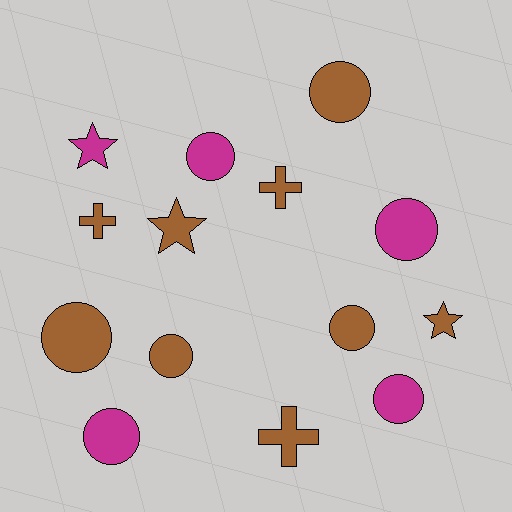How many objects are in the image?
There are 14 objects.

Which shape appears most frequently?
Circle, with 8 objects.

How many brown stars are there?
There are 2 brown stars.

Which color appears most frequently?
Brown, with 9 objects.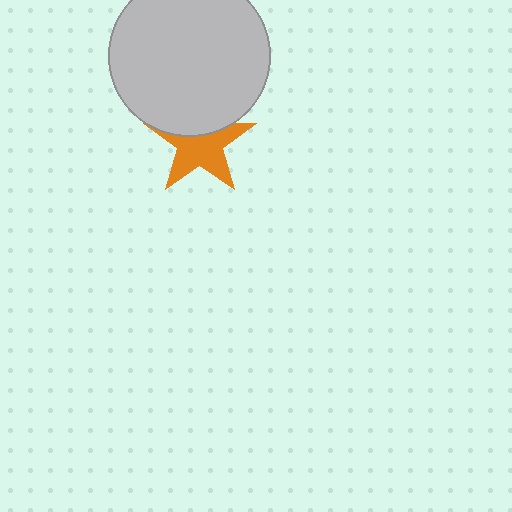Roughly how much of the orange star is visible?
Most of it is visible (roughly 66%).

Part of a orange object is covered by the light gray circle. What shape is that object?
It is a star.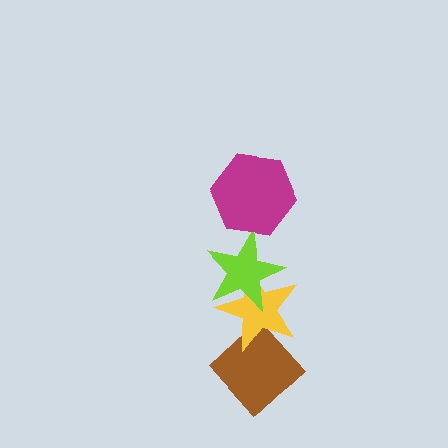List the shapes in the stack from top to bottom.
From top to bottom: the magenta hexagon, the lime star, the yellow star, the brown diamond.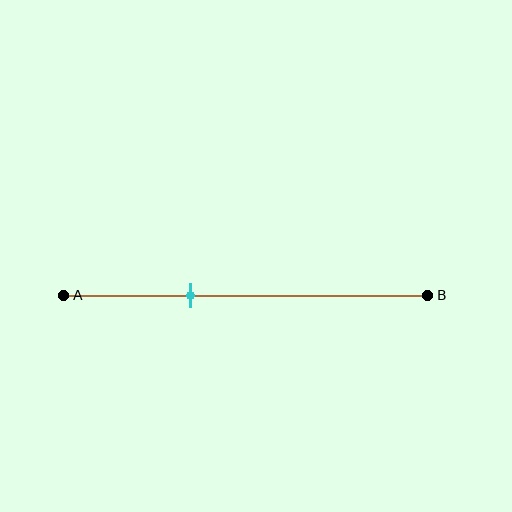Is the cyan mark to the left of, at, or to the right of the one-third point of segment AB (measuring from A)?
The cyan mark is approximately at the one-third point of segment AB.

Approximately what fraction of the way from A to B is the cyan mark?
The cyan mark is approximately 35% of the way from A to B.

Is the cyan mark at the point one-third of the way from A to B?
Yes, the mark is approximately at the one-third point.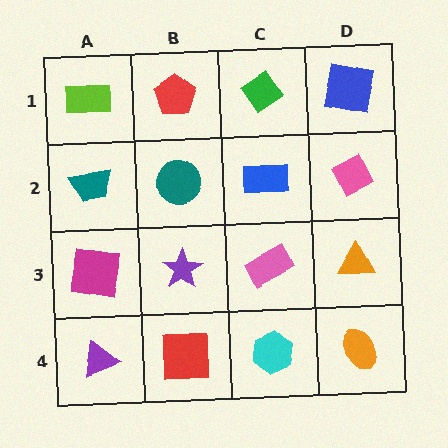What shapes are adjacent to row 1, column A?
A teal trapezoid (row 2, column A), a red pentagon (row 1, column B).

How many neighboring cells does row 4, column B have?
3.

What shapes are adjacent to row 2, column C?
A green diamond (row 1, column C), a pink rectangle (row 3, column C), a teal circle (row 2, column B), a pink diamond (row 2, column D).